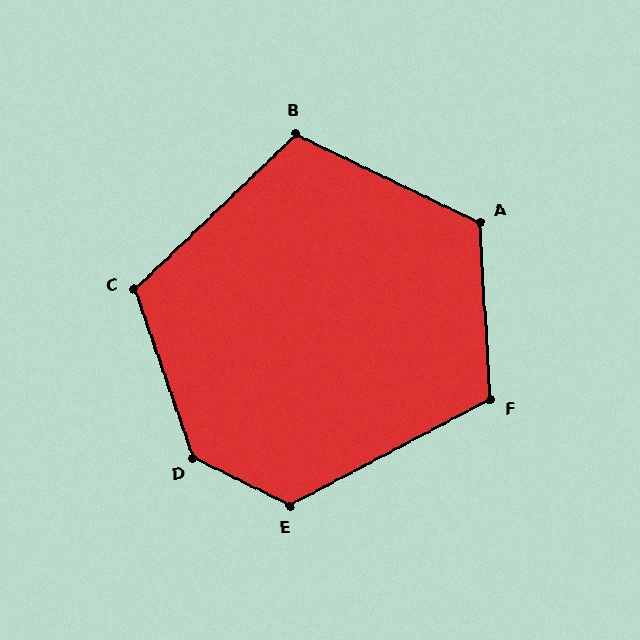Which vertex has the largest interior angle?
D, at approximately 135 degrees.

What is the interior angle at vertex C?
Approximately 115 degrees (obtuse).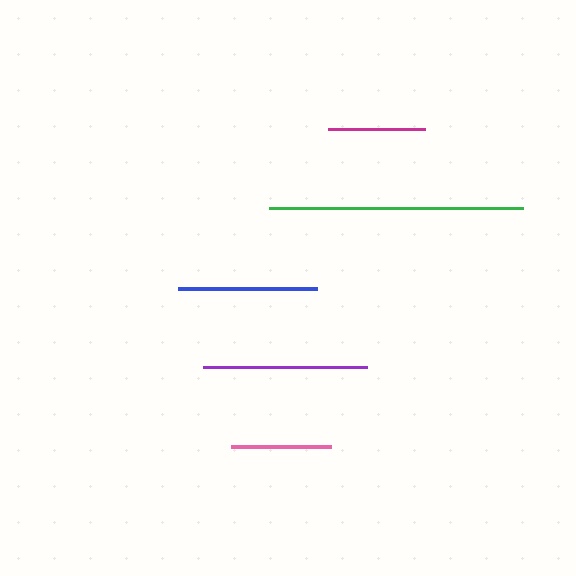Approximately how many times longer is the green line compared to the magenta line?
The green line is approximately 2.6 times the length of the magenta line.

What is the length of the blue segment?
The blue segment is approximately 139 pixels long.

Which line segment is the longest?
The green line is the longest at approximately 254 pixels.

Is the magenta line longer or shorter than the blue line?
The blue line is longer than the magenta line.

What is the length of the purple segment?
The purple segment is approximately 164 pixels long.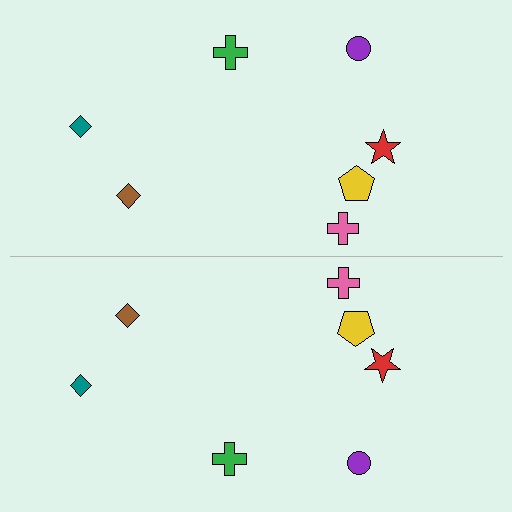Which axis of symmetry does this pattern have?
The pattern has a horizontal axis of symmetry running through the center of the image.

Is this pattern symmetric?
Yes, this pattern has bilateral (reflection) symmetry.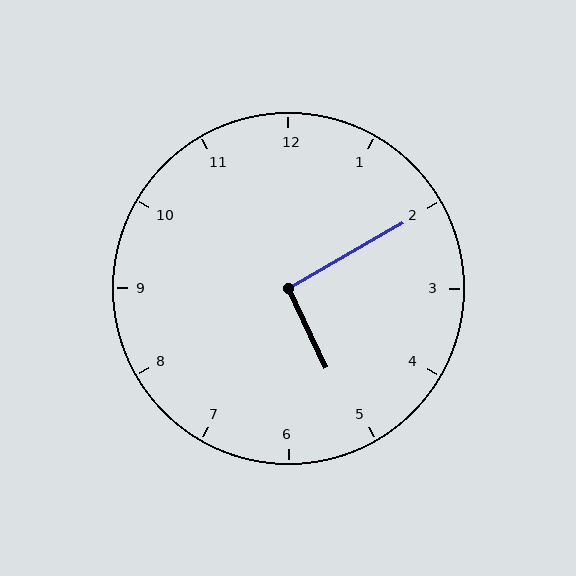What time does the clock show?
5:10.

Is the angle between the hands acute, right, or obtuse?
It is right.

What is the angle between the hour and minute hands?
Approximately 95 degrees.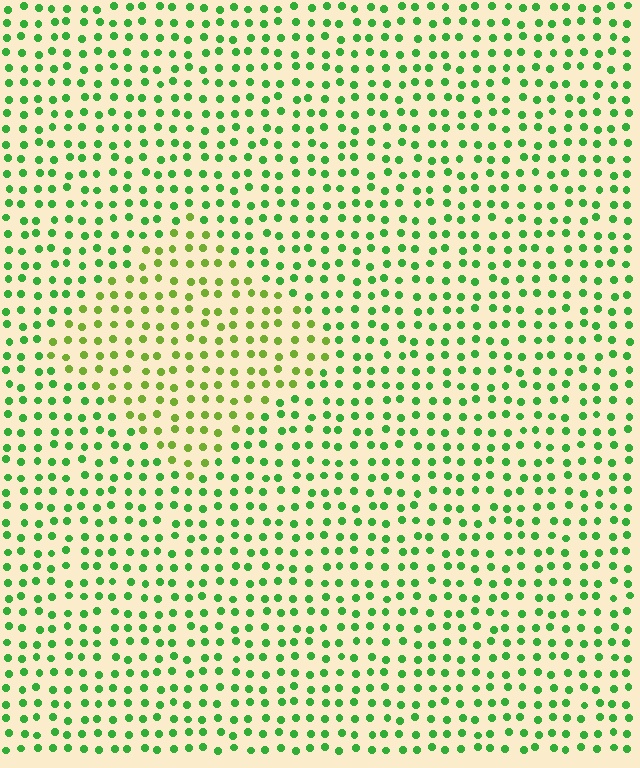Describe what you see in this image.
The image is filled with small green elements in a uniform arrangement. A diamond-shaped region is visible where the elements are tinted to a slightly different hue, forming a subtle color boundary.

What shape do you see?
I see a diamond.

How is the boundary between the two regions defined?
The boundary is defined purely by a slight shift in hue (about 34 degrees). Spacing, size, and orientation are identical on both sides.